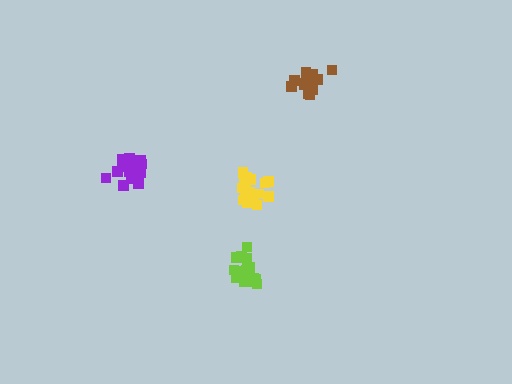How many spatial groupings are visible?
There are 4 spatial groupings.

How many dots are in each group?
Group 1: 15 dots, Group 2: 18 dots, Group 3: 18 dots, Group 4: 13 dots (64 total).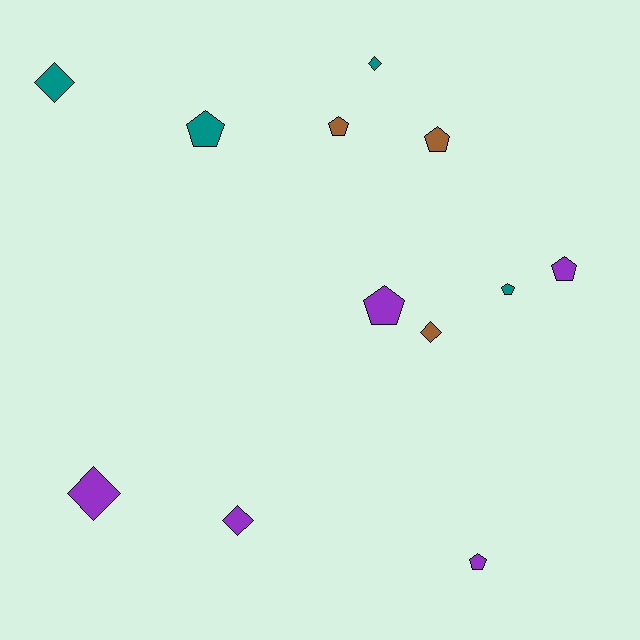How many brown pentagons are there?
There are 2 brown pentagons.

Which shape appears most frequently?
Pentagon, with 7 objects.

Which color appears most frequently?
Purple, with 5 objects.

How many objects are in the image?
There are 12 objects.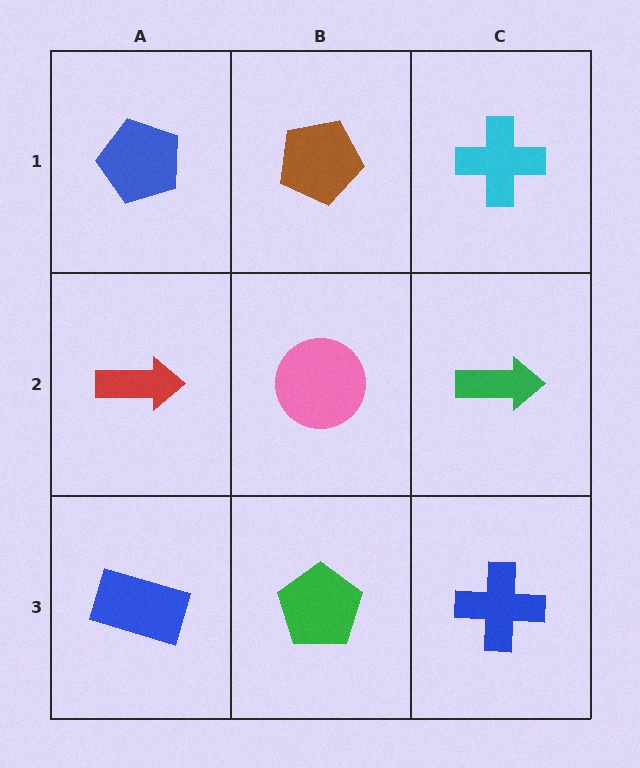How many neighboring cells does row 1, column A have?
2.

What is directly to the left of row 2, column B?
A red arrow.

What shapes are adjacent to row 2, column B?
A brown pentagon (row 1, column B), a green pentagon (row 3, column B), a red arrow (row 2, column A), a green arrow (row 2, column C).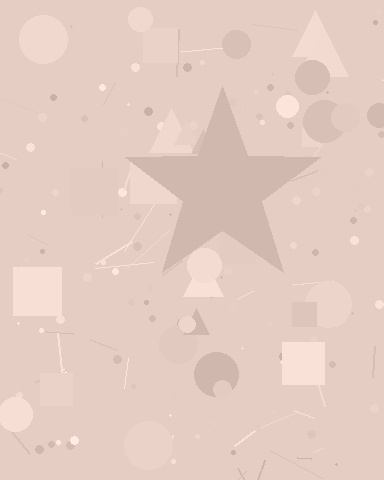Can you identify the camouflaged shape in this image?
The camouflaged shape is a star.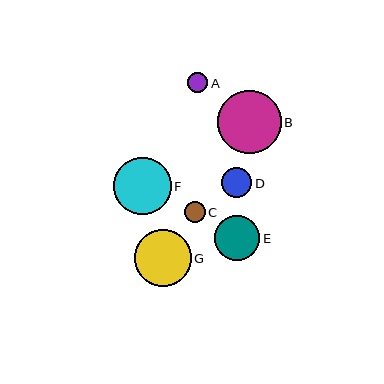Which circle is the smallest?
Circle A is the smallest with a size of approximately 20 pixels.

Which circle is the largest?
Circle B is the largest with a size of approximately 63 pixels.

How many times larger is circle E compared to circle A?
Circle E is approximately 2.2 times the size of circle A.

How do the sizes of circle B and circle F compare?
Circle B and circle F are approximately the same size.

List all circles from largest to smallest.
From largest to smallest: B, F, G, E, D, C, A.